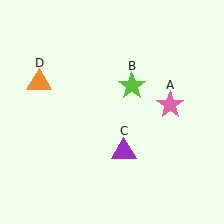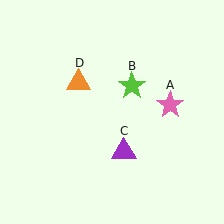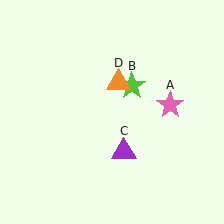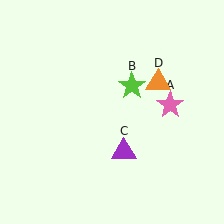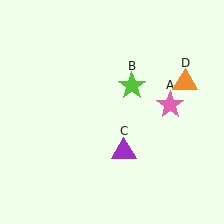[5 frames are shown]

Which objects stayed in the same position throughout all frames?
Pink star (object A) and lime star (object B) and purple triangle (object C) remained stationary.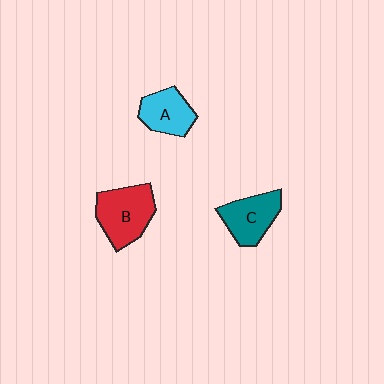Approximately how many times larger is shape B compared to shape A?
Approximately 1.4 times.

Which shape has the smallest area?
Shape A (cyan).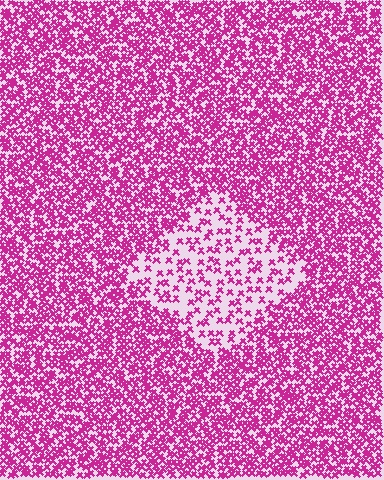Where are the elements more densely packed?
The elements are more densely packed outside the diamond boundary.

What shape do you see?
I see a diamond.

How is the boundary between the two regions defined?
The boundary is defined by a change in element density (approximately 2.6x ratio). All elements are the same color, size, and shape.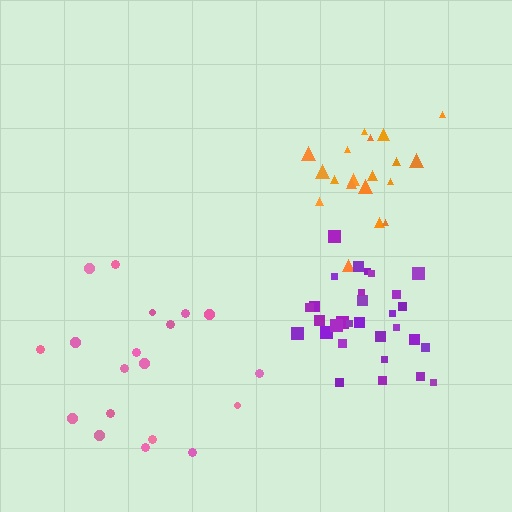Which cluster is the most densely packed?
Purple.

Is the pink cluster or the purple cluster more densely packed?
Purple.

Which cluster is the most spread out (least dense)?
Pink.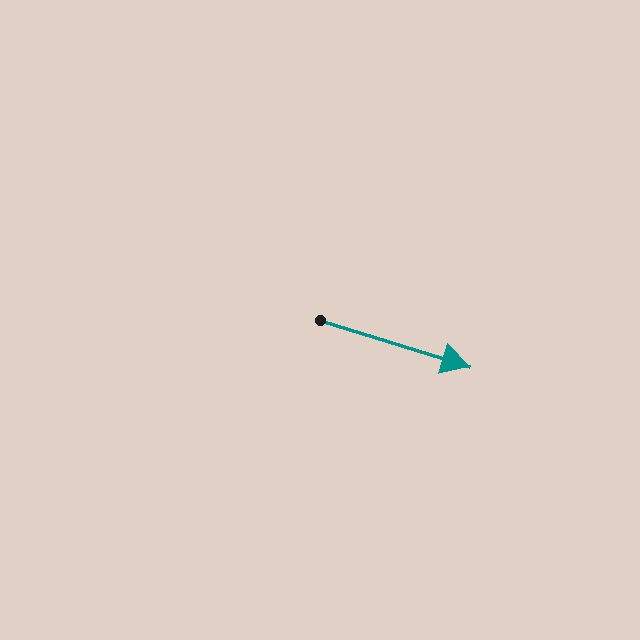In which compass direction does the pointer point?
East.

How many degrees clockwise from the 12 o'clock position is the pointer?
Approximately 107 degrees.